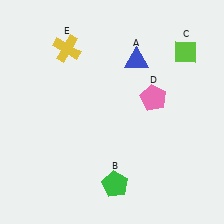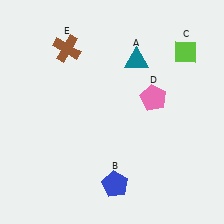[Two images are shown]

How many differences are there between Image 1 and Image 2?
There are 3 differences between the two images.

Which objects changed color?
A changed from blue to teal. B changed from green to blue. E changed from yellow to brown.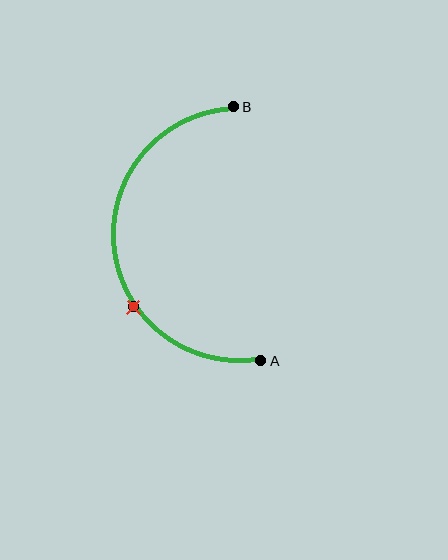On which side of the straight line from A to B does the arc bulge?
The arc bulges to the left of the straight line connecting A and B.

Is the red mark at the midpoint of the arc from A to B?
No. The red mark lies on the arc but is closer to endpoint A. The arc midpoint would be at the point on the curve equidistant along the arc from both A and B.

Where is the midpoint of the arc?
The arc midpoint is the point on the curve farthest from the straight line joining A and B. It sits to the left of that line.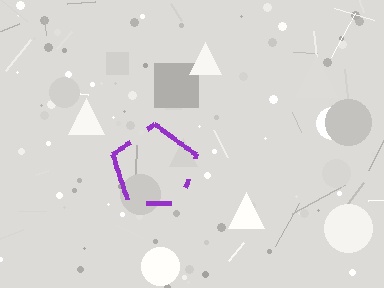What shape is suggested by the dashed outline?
The dashed outline suggests a pentagon.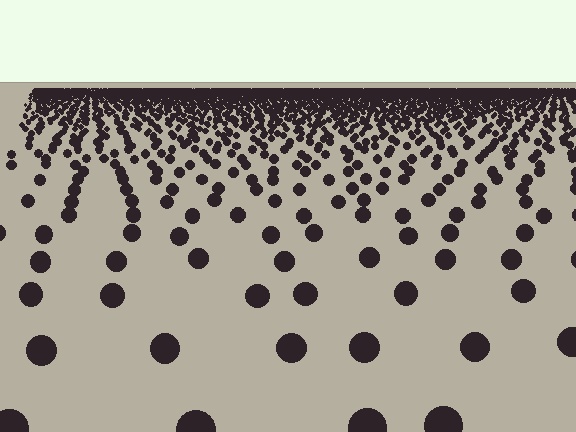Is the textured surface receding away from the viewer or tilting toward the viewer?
The surface is receding away from the viewer. Texture elements get smaller and denser toward the top.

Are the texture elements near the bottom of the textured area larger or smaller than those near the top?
Larger. Near the bottom, elements are closer to the viewer and appear at a bigger on-screen size.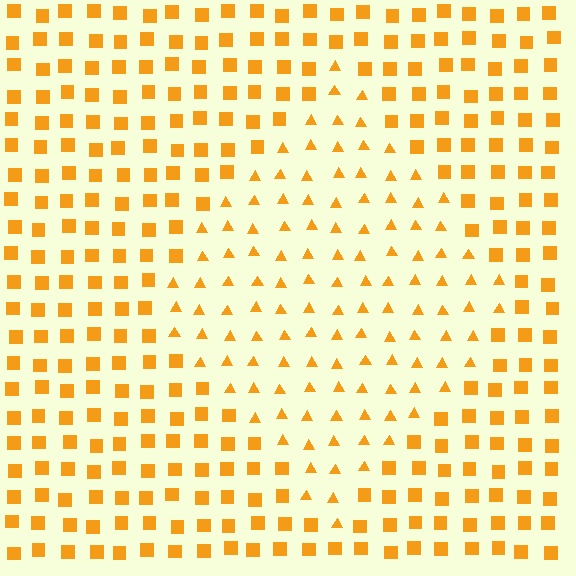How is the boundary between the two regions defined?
The boundary is defined by a change in element shape: triangles inside vs. squares outside. All elements share the same color and spacing.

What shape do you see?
I see a diamond.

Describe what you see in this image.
The image is filled with small orange elements arranged in a uniform grid. A diamond-shaped region contains triangles, while the surrounding area contains squares. The boundary is defined purely by the change in element shape.